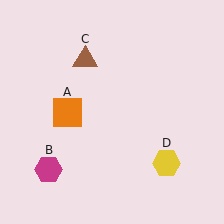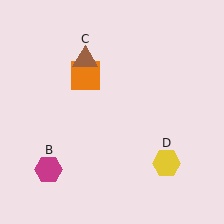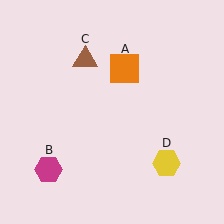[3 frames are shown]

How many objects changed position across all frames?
1 object changed position: orange square (object A).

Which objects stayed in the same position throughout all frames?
Magenta hexagon (object B) and brown triangle (object C) and yellow hexagon (object D) remained stationary.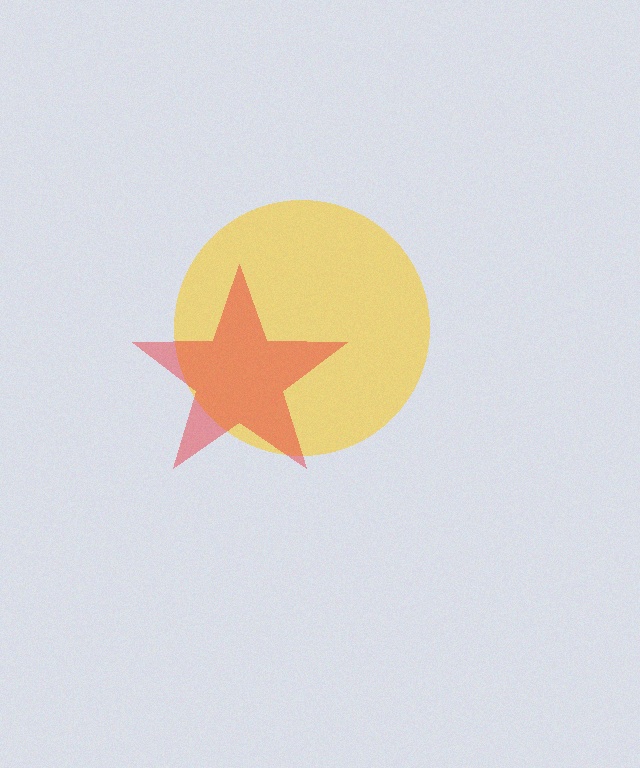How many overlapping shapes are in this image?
There are 2 overlapping shapes in the image.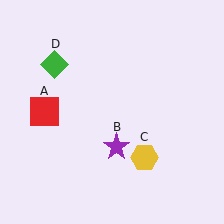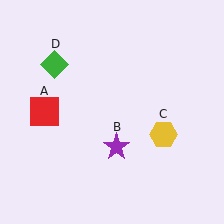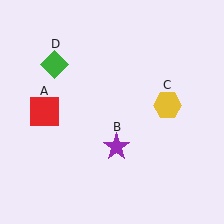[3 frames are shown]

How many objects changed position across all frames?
1 object changed position: yellow hexagon (object C).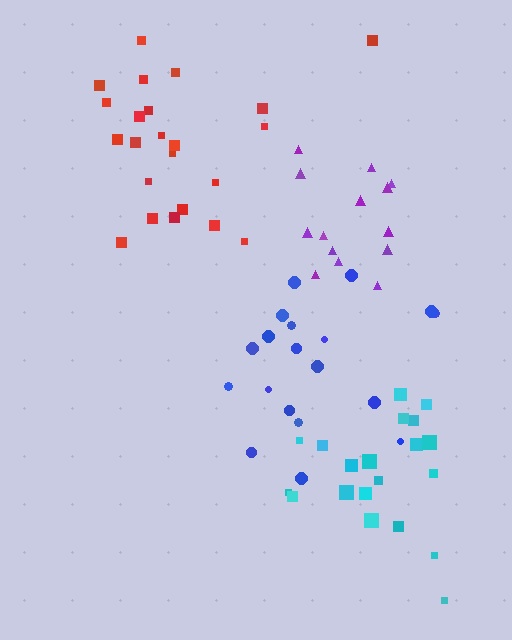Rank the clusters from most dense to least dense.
purple, cyan, blue, red.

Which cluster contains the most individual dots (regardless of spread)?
Red (23).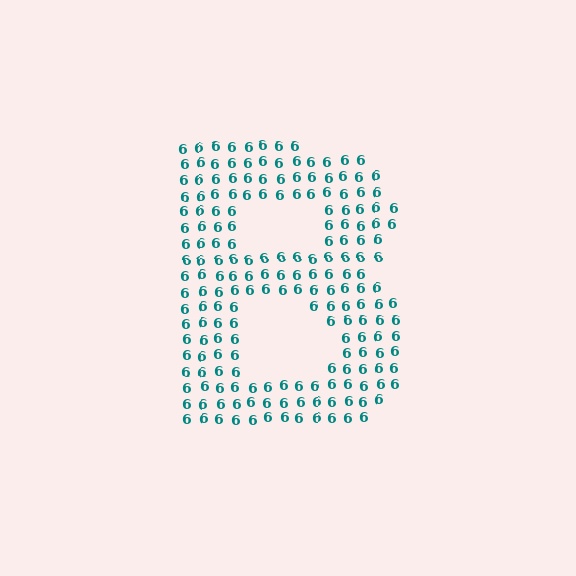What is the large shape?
The large shape is the letter B.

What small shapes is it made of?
It is made of small digit 6's.